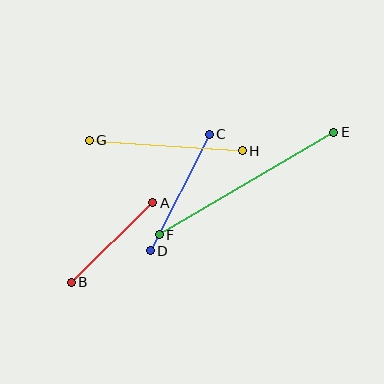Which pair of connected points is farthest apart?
Points E and F are farthest apart.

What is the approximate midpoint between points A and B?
The midpoint is at approximately (112, 242) pixels.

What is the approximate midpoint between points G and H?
The midpoint is at approximately (166, 145) pixels.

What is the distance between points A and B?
The distance is approximately 114 pixels.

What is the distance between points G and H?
The distance is approximately 153 pixels.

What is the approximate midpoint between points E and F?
The midpoint is at approximately (247, 183) pixels.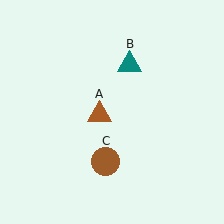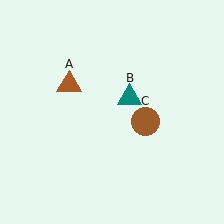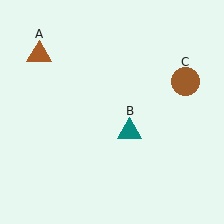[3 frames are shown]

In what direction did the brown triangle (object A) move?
The brown triangle (object A) moved up and to the left.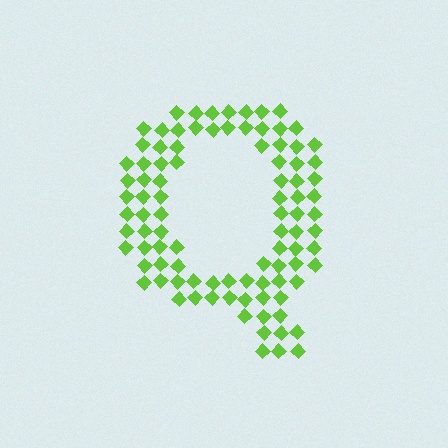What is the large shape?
The large shape is the letter Q.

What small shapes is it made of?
It is made of small diamonds.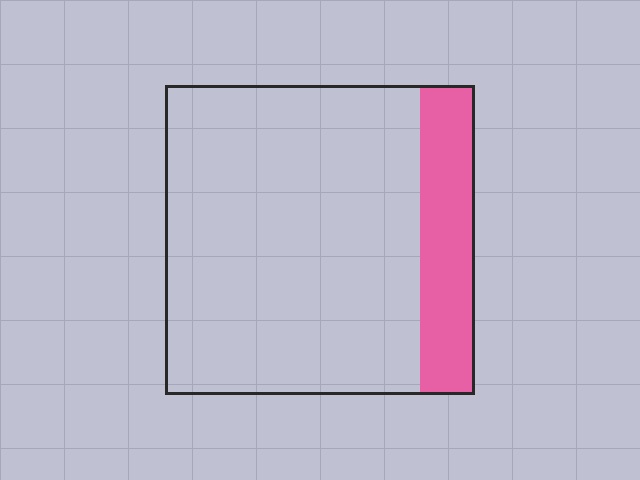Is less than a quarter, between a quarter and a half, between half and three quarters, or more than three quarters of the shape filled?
Less than a quarter.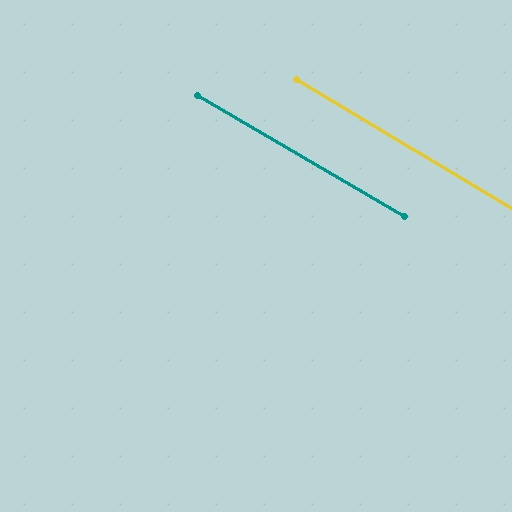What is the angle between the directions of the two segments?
Approximately 1 degree.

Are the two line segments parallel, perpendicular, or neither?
Parallel — their directions differ by only 0.6°.